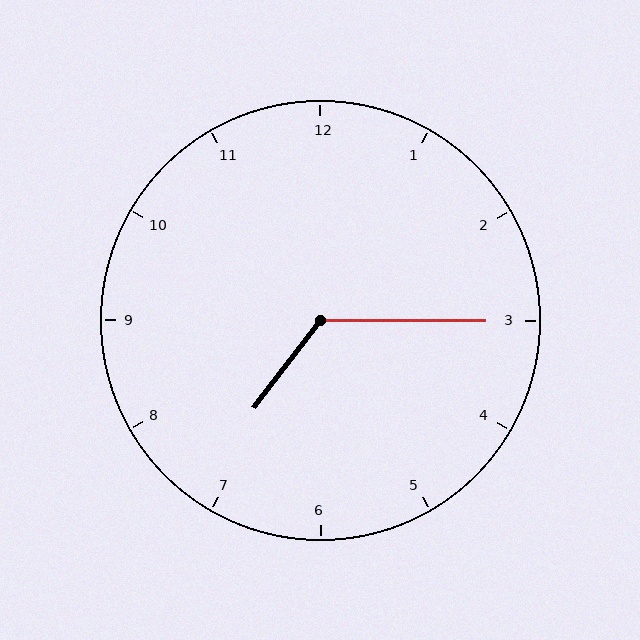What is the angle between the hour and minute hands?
Approximately 128 degrees.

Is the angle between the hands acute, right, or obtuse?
It is obtuse.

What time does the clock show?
7:15.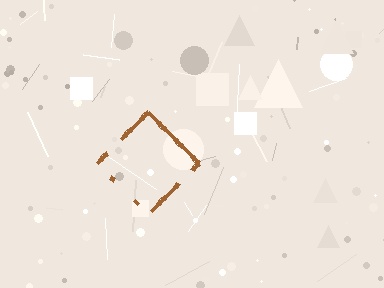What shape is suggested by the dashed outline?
The dashed outline suggests a diamond.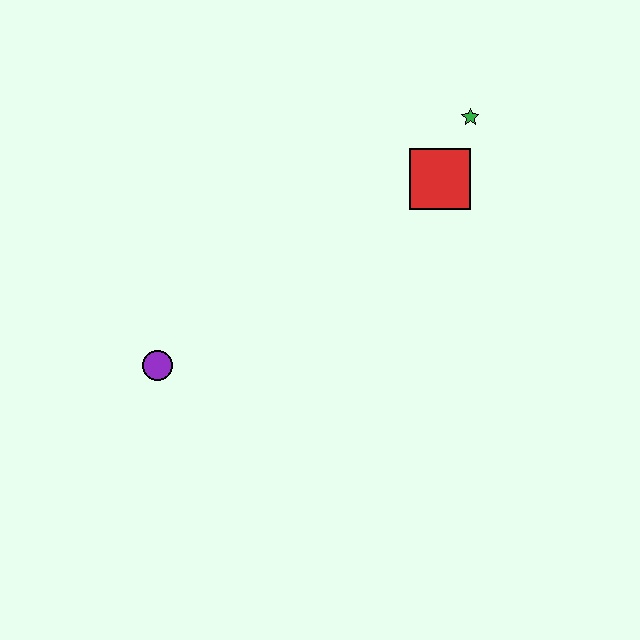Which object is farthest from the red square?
The purple circle is farthest from the red square.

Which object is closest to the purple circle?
The red square is closest to the purple circle.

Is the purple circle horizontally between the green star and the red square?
No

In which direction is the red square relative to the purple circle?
The red square is to the right of the purple circle.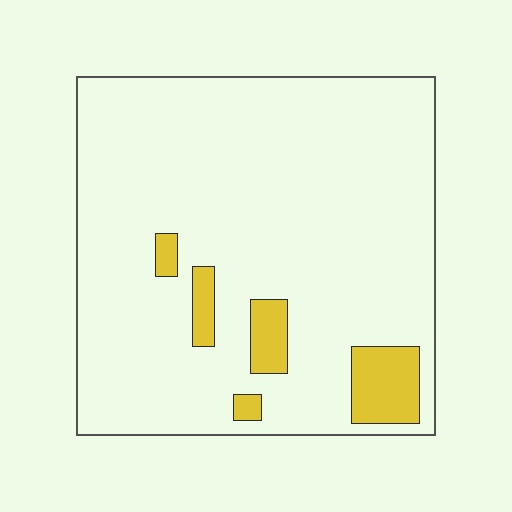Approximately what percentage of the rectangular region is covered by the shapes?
Approximately 10%.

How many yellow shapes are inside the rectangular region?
5.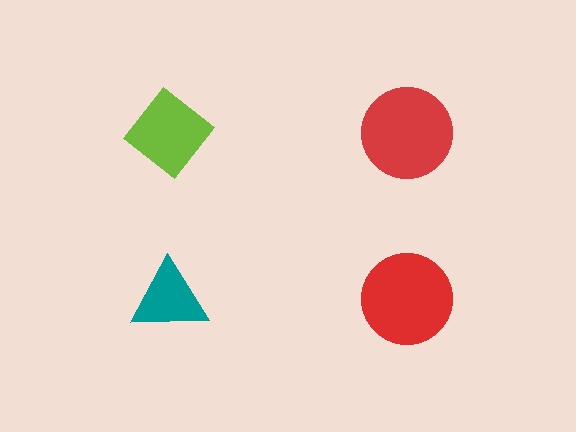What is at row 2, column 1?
A teal triangle.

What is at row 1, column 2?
A red circle.